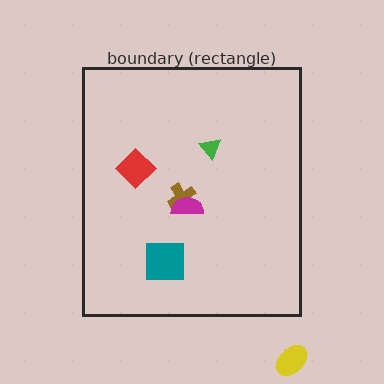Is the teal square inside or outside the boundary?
Inside.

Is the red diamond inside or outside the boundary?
Inside.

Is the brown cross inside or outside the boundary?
Inside.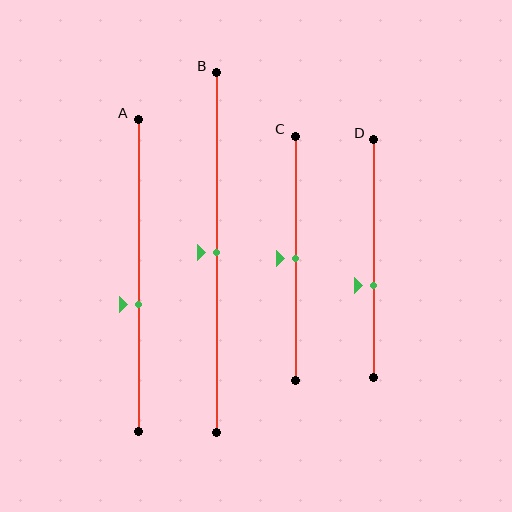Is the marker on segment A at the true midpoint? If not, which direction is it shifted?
No, the marker on segment A is shifted downward by about 9% of the segment length.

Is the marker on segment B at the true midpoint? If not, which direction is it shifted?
Yes, the marker on segment B is at the true midpoint.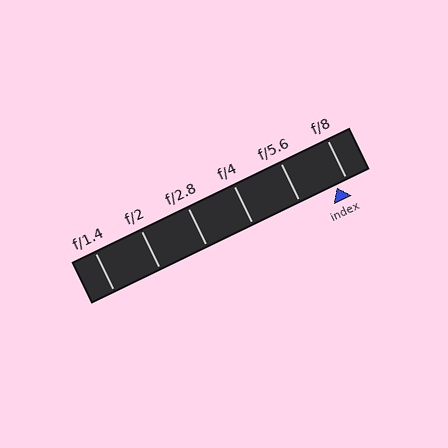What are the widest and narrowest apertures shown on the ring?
The widest aperture shown is f/1.4 and the narrowest is f/8.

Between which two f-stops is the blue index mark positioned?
The index mark is between f/5.6 and f/8.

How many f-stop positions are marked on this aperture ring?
There are 6 f-stop positions marked.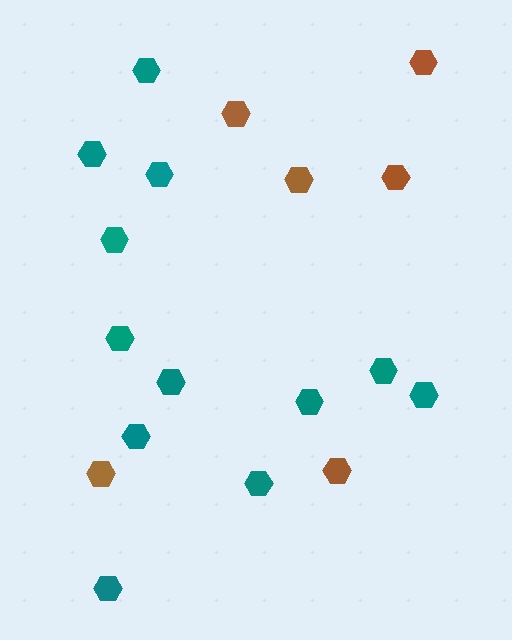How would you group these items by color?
There are 2 groups: one group of brown hexagons (6) and one group of teal hexagons (12).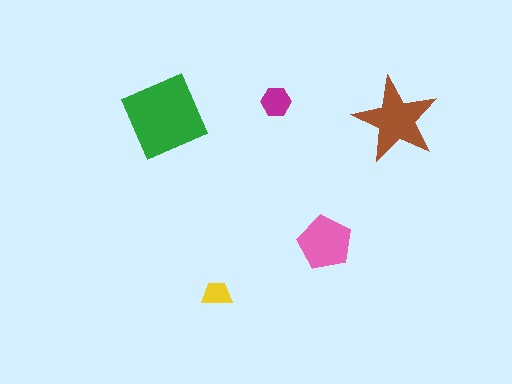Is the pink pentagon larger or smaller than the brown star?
Smaller.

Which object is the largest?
The green square.